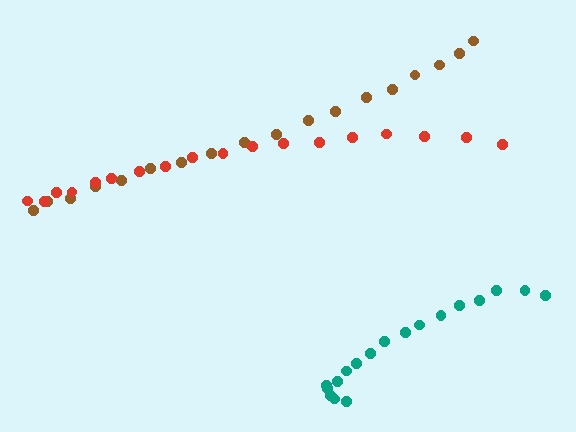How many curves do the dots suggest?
There are 3 distinct paths.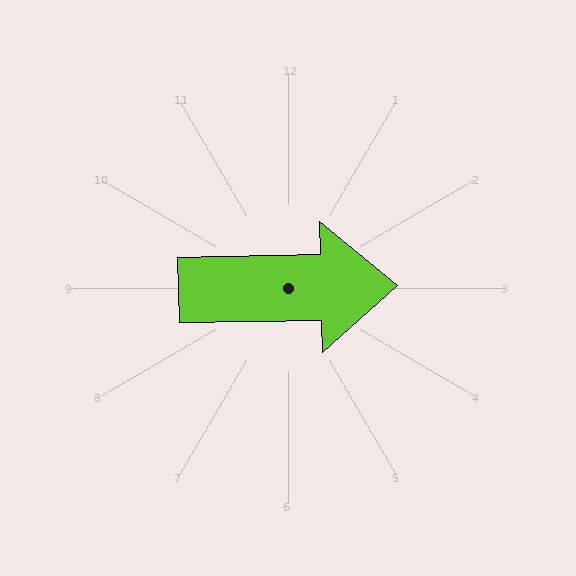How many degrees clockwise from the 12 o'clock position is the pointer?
Approximately 89 degrees.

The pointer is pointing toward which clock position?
Roughly 3 o'clock.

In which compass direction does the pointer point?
East.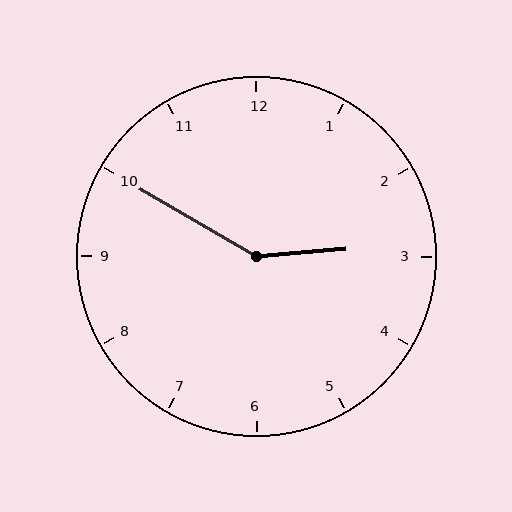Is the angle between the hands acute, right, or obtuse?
It is obtuse.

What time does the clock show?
2:50.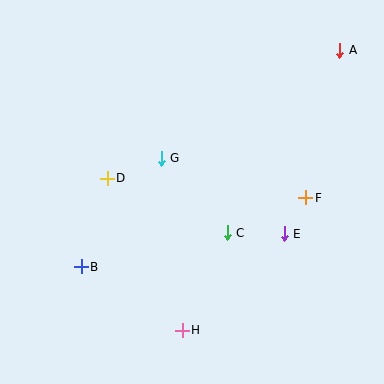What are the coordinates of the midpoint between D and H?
The midpoint between D and H is at (145, 254).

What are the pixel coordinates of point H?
Point H is at (182, 330).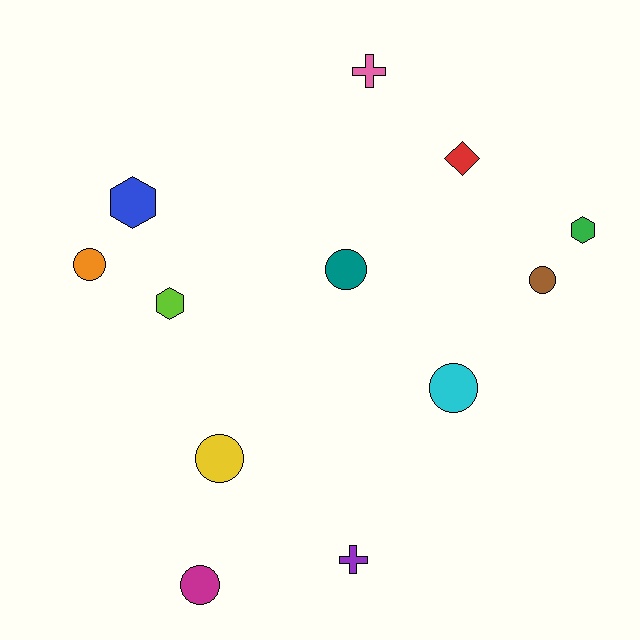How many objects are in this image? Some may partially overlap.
There are 12 objects.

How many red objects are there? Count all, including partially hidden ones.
There is 1 red object.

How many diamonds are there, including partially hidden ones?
There is 1 diamond.